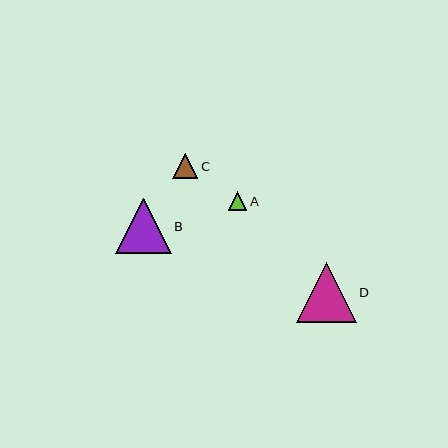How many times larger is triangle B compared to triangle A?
Triangle B is approximately 3.0 times the size of triangle A.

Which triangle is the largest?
Triangle D is the largest with a size of approximately 60 pixels.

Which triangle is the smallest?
Triangle A is the smallest with a size of approximately 19 pixels.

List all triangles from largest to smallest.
From largest to smallest: D, B, C, A.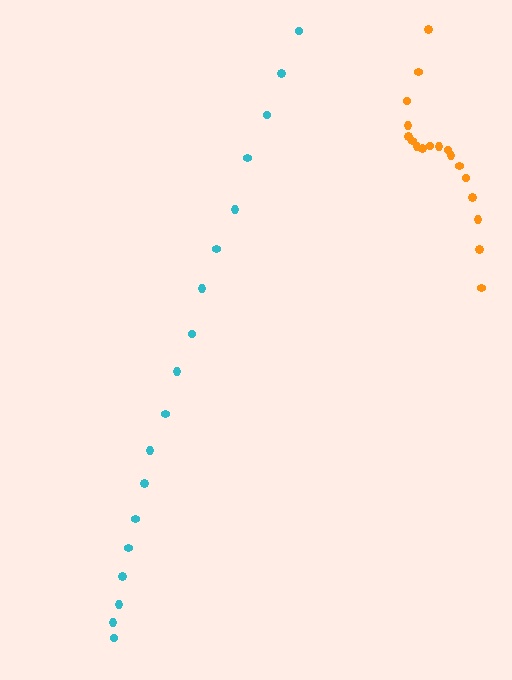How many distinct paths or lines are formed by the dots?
There are 2 distinct paths.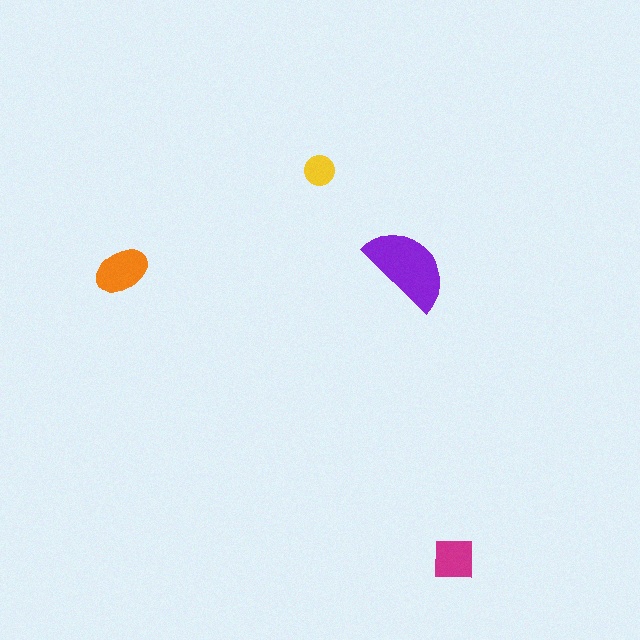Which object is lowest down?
The magenta square is bottommost.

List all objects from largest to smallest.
The purple semicircle, the orange ellipse, the magenta square, the yellow circle.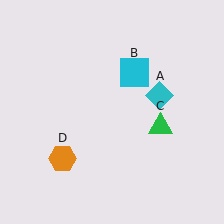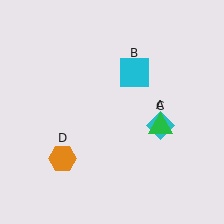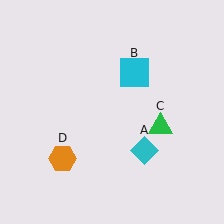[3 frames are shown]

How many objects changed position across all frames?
1 object changed position: cyan diamond (object A).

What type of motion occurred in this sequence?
The cyan diamond (object A) rotated clockwise around the center of the scene.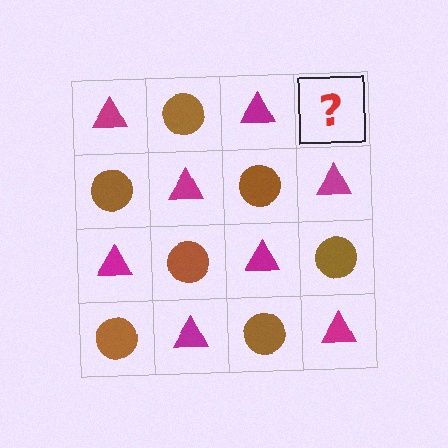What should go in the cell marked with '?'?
The missing cell should contain a brown circle.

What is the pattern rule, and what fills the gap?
The rule is that it alternates magenta triangle and brown circle in a checkerboard pattern. The gap should be filled with a brown circle.